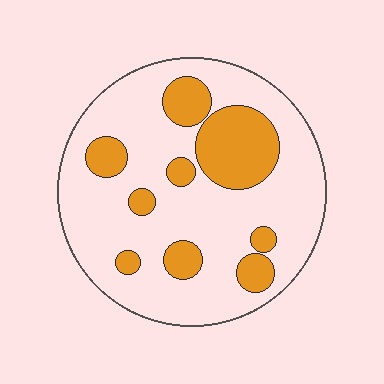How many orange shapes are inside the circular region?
9.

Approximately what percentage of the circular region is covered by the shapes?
Approximately 25%.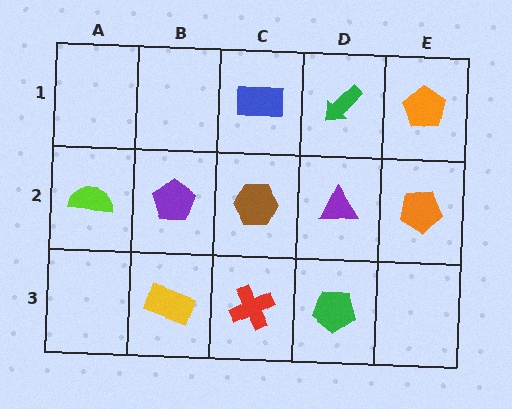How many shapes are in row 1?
3 shapes.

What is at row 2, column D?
A purple triangle.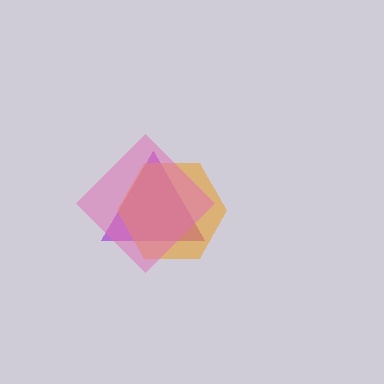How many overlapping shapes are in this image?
There are 3 overlapping shapes in the image.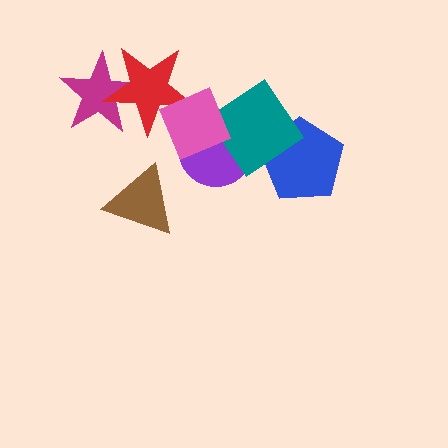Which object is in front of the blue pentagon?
The teal diamond is in front of the blue pentagon.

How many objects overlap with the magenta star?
1 object overlaps with the magenta star.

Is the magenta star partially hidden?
Yes, it is partially covered by another shape.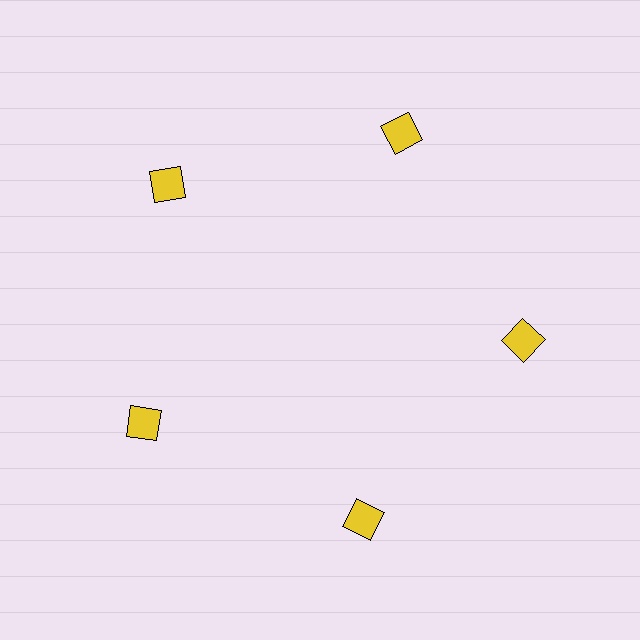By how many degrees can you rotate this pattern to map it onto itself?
The pattern maps onto itself every 72 degrees of rotation.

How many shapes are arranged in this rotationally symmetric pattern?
There are 5 shapes, arranged in 5 groups of 1.